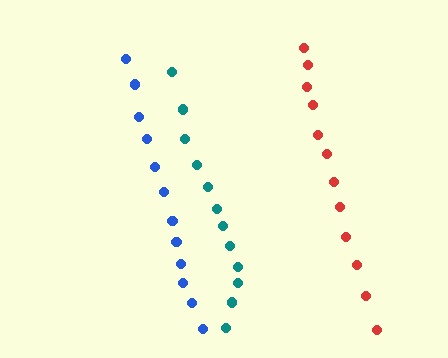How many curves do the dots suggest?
There are 3 distinct paths.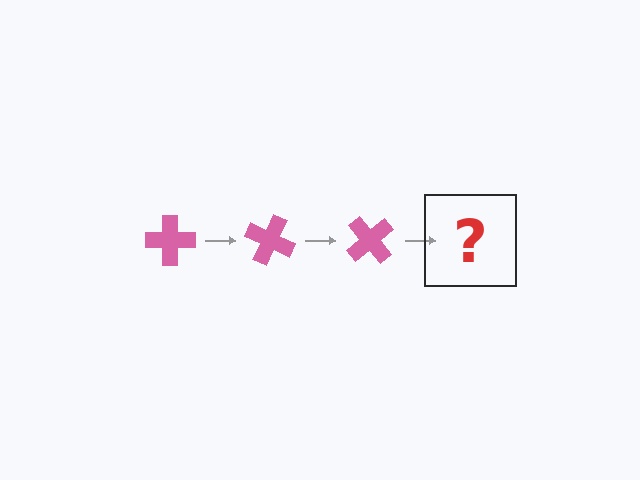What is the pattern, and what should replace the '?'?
The pattern is that the cross rotates 25 degrees each step. The '?' should be a pink cross rotated 75 degrees.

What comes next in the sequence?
The next element should be a pink cross rotated 75 degrees.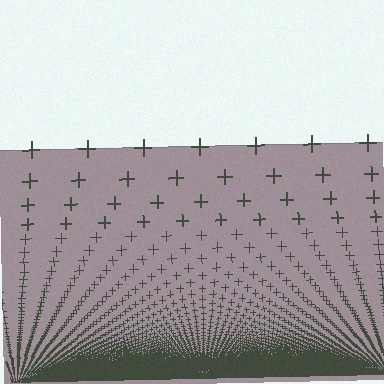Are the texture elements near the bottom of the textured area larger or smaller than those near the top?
Smaller. The gradient is inverted — elements near the bottom are smaller and denser.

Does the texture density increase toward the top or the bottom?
Density increases toward the bottom.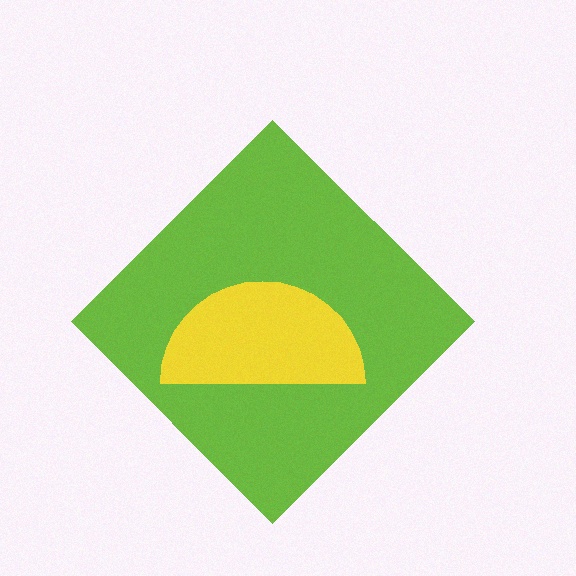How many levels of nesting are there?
2.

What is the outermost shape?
The lime diamond.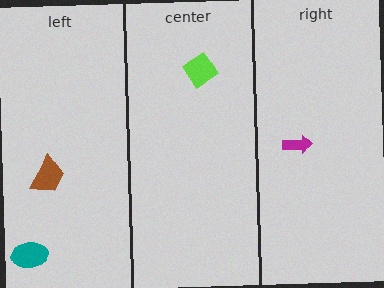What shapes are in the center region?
The lime diamond.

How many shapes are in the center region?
1.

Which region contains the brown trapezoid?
The left region.